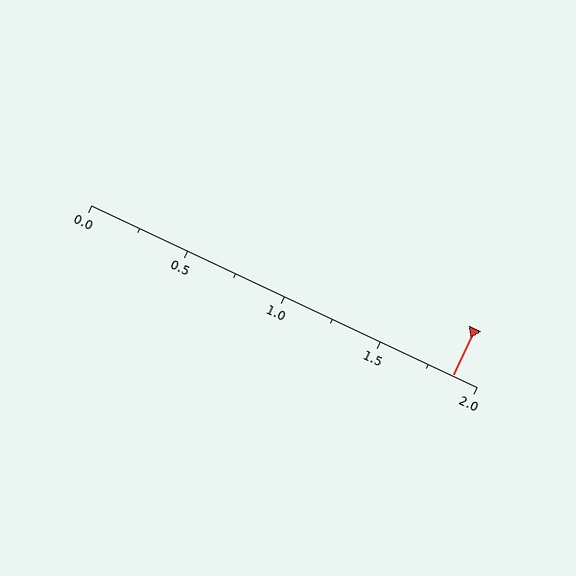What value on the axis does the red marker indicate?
The marker indicates approximately 1.88.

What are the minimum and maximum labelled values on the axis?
The axis runs from 0.0 to 2.0.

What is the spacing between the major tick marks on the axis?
The major ticks are spaced 0.5 apart.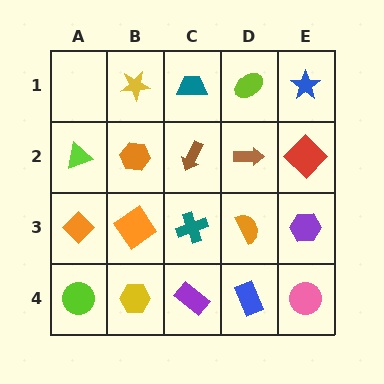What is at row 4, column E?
A pink circle.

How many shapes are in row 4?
5 shapes.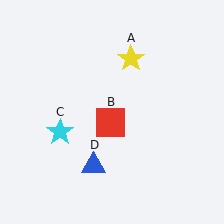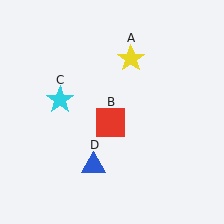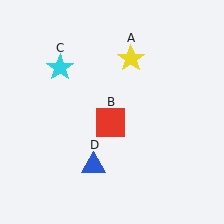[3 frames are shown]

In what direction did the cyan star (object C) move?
The cyan star (object C) moved up.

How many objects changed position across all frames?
1 object changed position: cyan star (object C).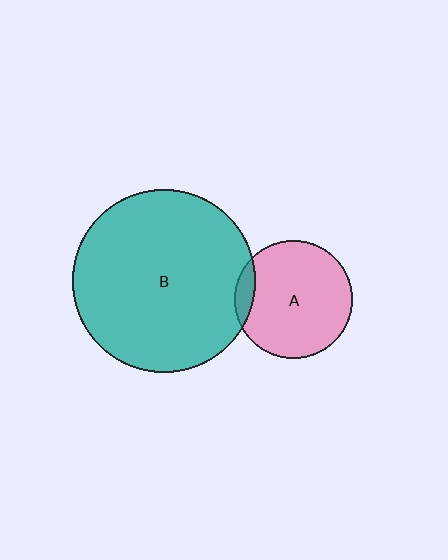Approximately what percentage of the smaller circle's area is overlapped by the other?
Approximately 10%.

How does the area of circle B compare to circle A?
Approximately 2.4 times.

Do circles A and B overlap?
Yes.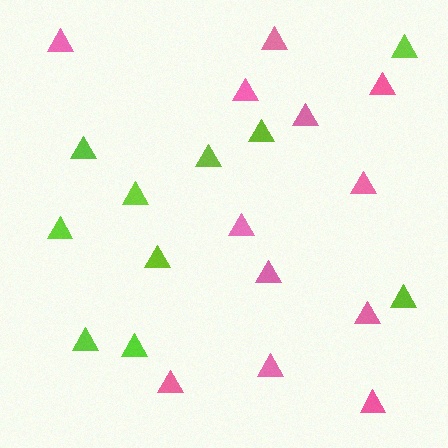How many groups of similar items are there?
There are 2 groups: one group of pink triangles (12) and one group of lime triangles (10).